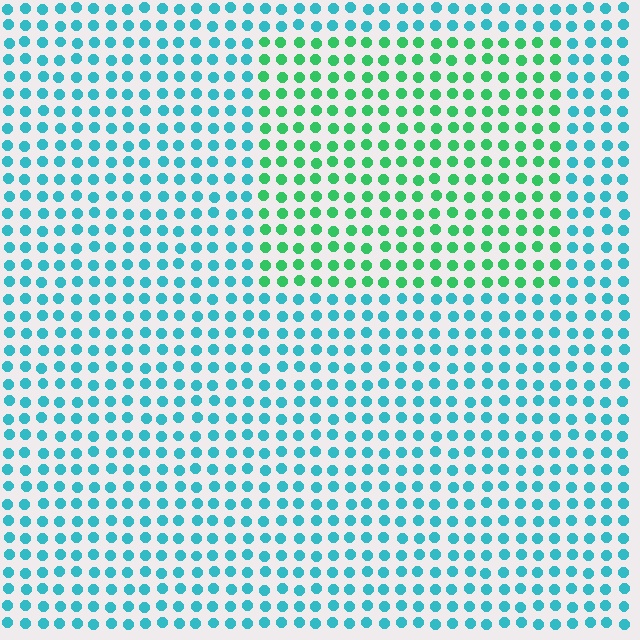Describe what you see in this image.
The image is filled with small cyan elements in a uniform arrangement. A rectangle-shaped region is visible where the elements are tinted to a slightly different hue, forming a subtle color boundary.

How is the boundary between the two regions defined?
The boundary is defined purely by a slight shift in hue (about 45 degrees). Spacing, size, and orientation are identical on both sides.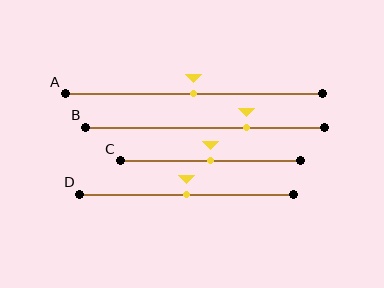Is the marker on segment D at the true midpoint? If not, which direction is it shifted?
Yes, the marker on segment D is at the true midpoint.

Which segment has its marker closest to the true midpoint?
Segment A has its marker closest to the true midpoint.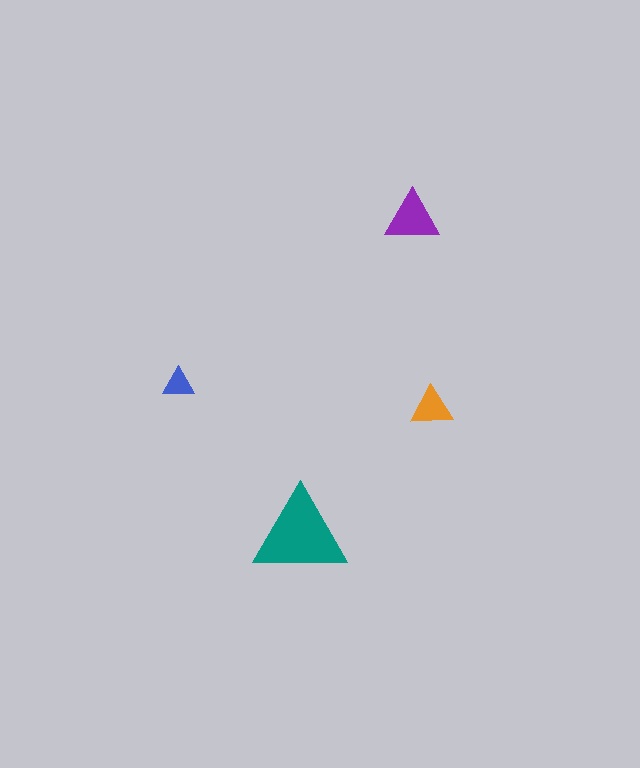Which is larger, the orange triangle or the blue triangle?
The orange one.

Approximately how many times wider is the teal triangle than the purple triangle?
About 1.5 times wider.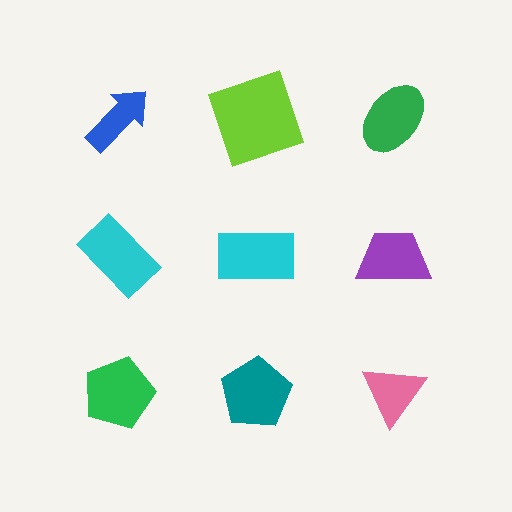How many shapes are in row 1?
3 shapes.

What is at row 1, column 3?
A green ellipse.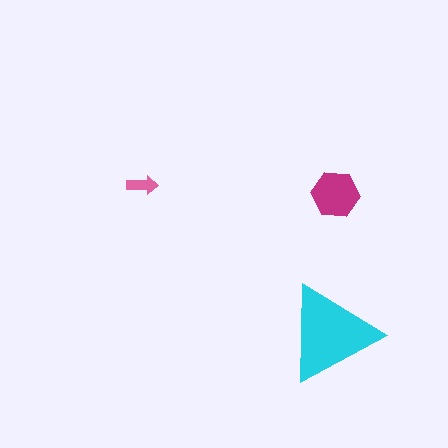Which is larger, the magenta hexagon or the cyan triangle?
The cyan triangle.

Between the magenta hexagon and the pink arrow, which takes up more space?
The magenta hexagon.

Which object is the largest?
The cyan triangle.